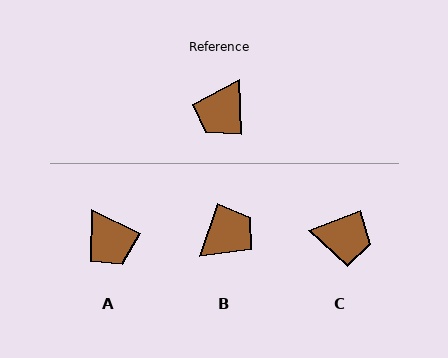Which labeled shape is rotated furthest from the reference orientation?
B, about 159 degrees away.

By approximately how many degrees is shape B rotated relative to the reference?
Approximately 159 degrees counter-clockwise.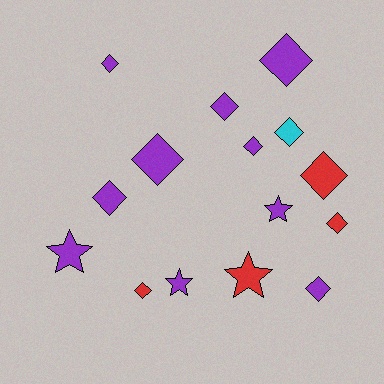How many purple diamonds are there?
There are 7 purple diamonds.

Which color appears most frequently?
Purple, with 10 objects.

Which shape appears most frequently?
Diamond, with 11 objects.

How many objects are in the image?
There are 15 objects.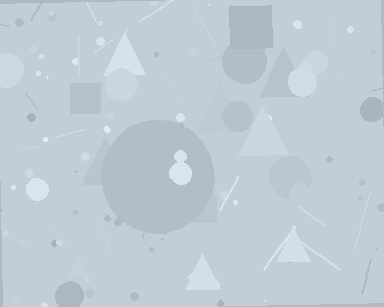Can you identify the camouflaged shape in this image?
The camouflaged shape is a circle.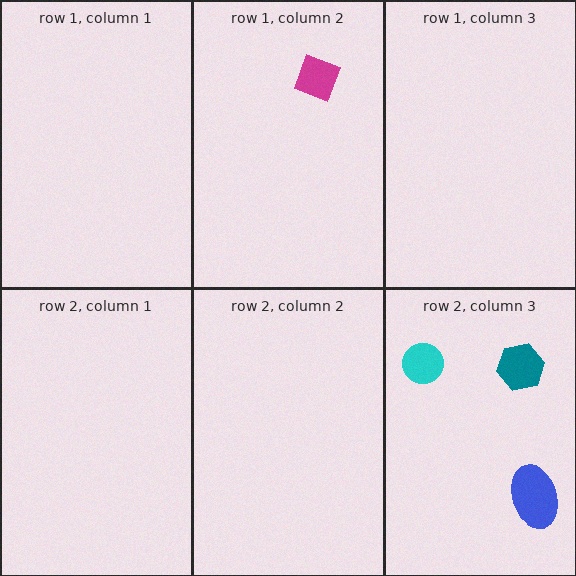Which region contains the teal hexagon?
The row 2, column 3 region.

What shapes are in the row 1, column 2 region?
The magenta diamond.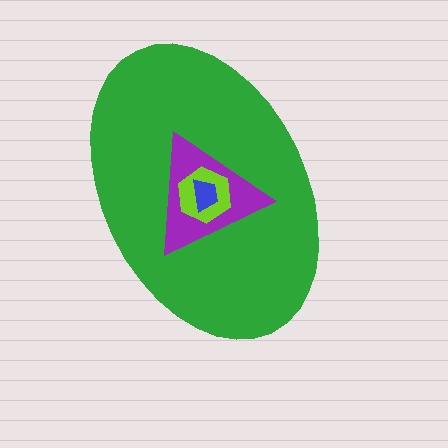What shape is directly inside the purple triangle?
The lime hexagon.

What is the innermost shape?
The blue trapezoid.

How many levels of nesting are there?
4.